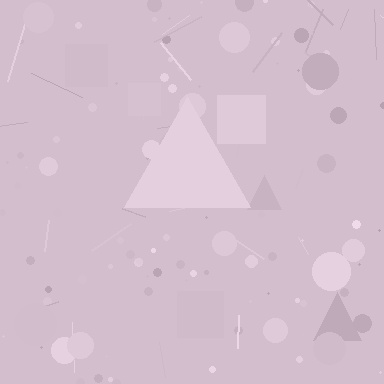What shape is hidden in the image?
A triangle is hidden in the image.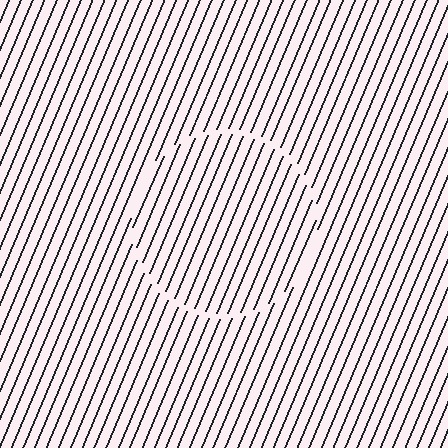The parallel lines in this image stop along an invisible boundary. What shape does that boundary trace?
An illusory circle. The interior of the shape contains the same grating, shifted by half a period — the contour is defined by the phase discontinuity where line-ends from the inner and outer gratings abut.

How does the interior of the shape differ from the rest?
The interior of the shape contains the same grating, shifted by half a period — the contour is defined by the phase discontinuity where line-ends from the inner and outer gratings abut.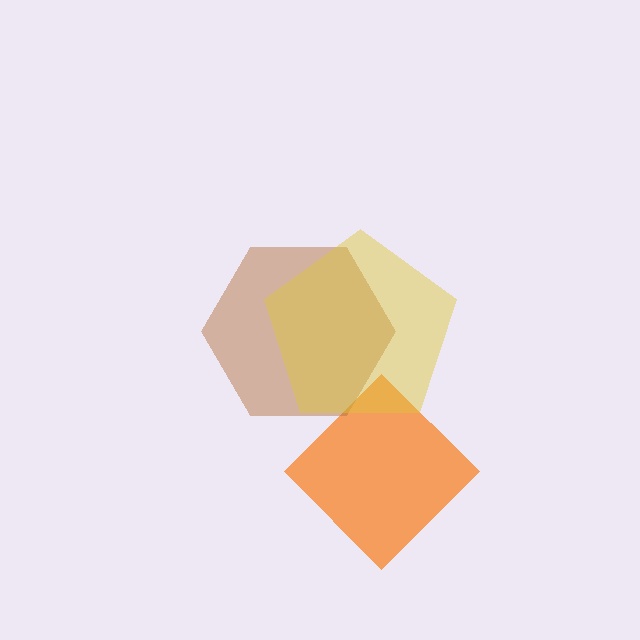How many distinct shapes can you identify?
There are 3 distinct shapes: an orange diamond, a brown hexagon, a yellow pentagon.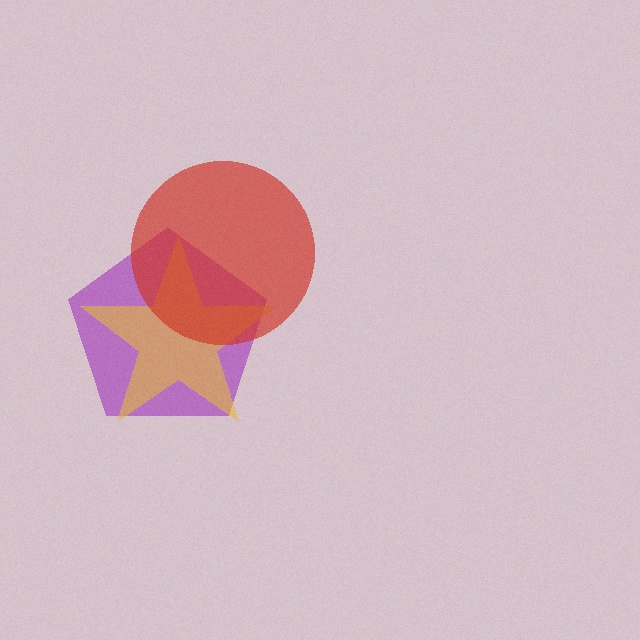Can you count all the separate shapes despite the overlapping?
Yes, there are 3 separate shapes.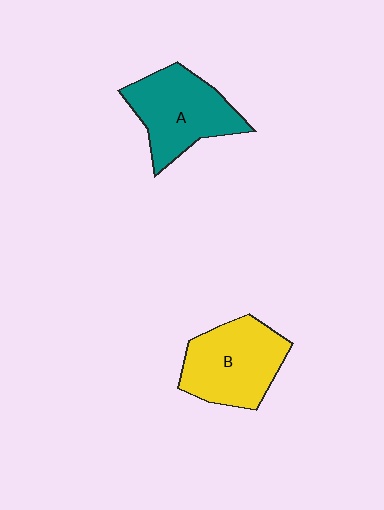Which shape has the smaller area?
Shape A (teal).